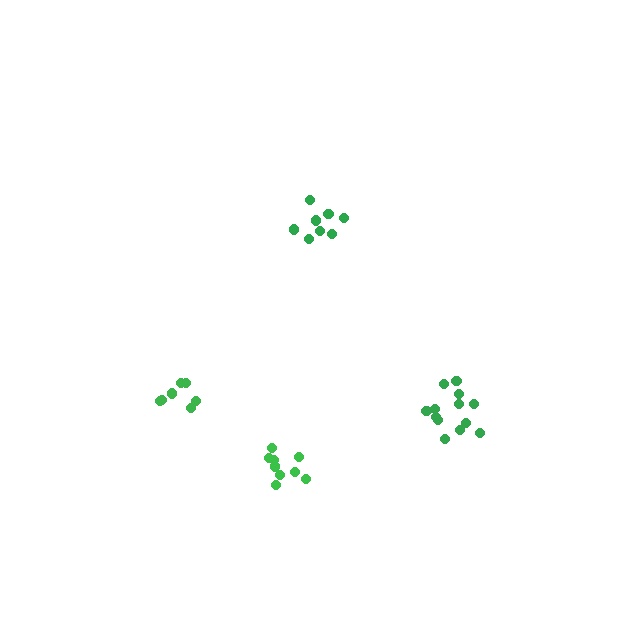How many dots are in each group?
Group 1: 8 dots, Group 2: 9 dots, Group 3: 13 dots, Group 4: 7 dots (37 total).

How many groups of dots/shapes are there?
There are 4 groups.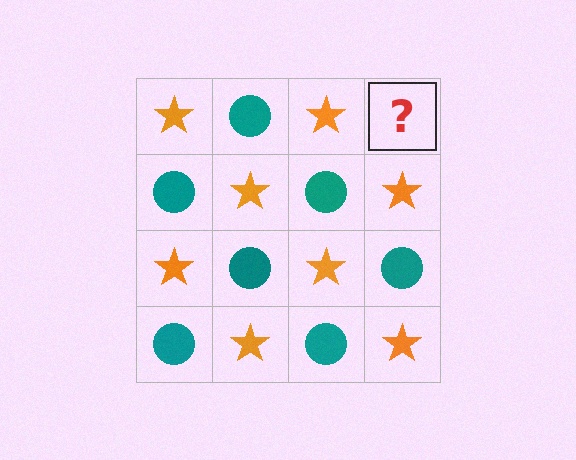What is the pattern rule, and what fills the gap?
The rule is that it alternates orange star and teal circle in a checkerboard pattern. The gap should be filled with a teal circle.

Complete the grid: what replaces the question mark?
The question mark should be replaced with a teal circle.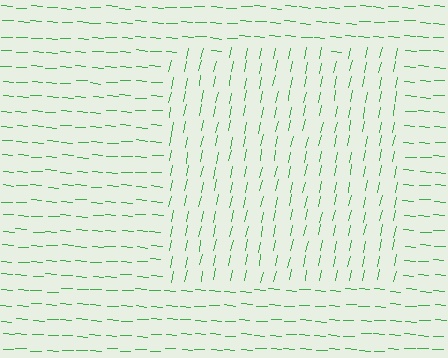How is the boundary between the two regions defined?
The boundary is defined purely by a change in line orientation (approximately 82 degrees difference). All lines are the same color and thickness.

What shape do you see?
I see a rectangle.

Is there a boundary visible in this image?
Yes, there is a texture boundary formed by a change in line orientation.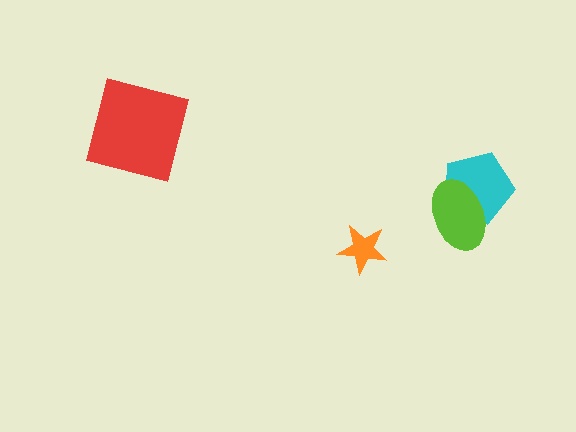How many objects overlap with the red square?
0 objects overlap with the red square.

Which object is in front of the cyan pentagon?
The lime ellipse is in front of the cyan pentagon.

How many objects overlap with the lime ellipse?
1 object overlaps with the lime ellipse.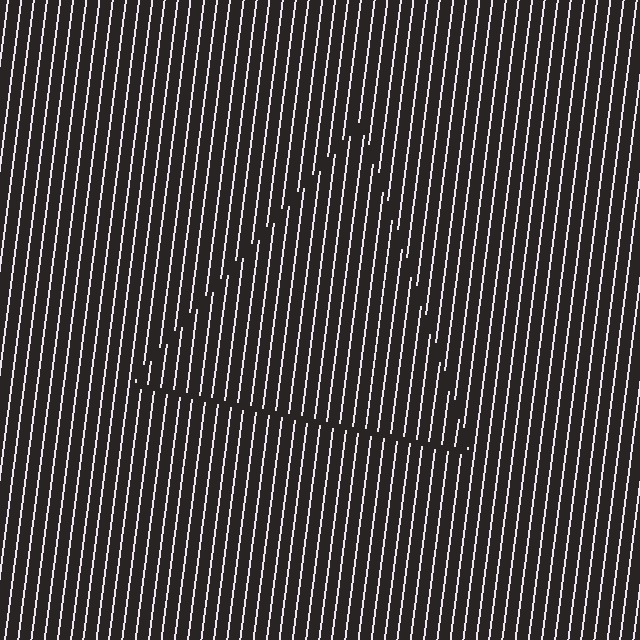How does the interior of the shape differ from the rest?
The interior of the shape contains the same grating, shifted by half a period — the contour is defined by the phase discontinuity where line-ends from the inner and outer gratings abut.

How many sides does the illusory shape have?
3 sides — the line-ends trace a triangle.